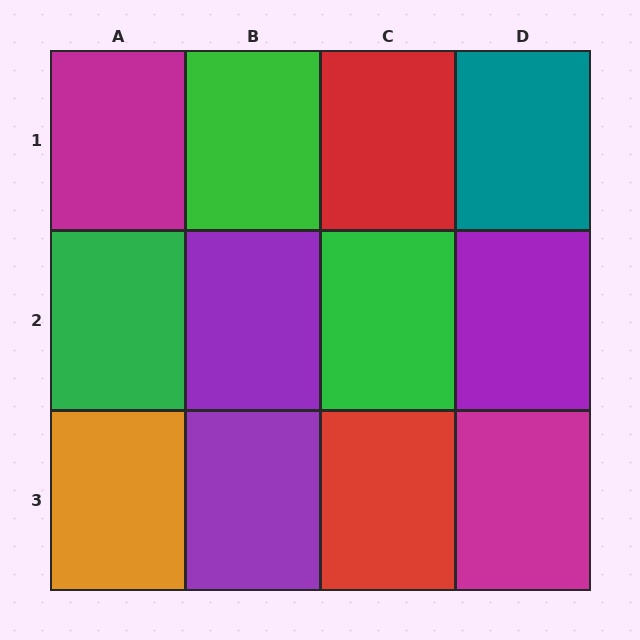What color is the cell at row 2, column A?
Green.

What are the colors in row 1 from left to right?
Magenta, green, red, teal.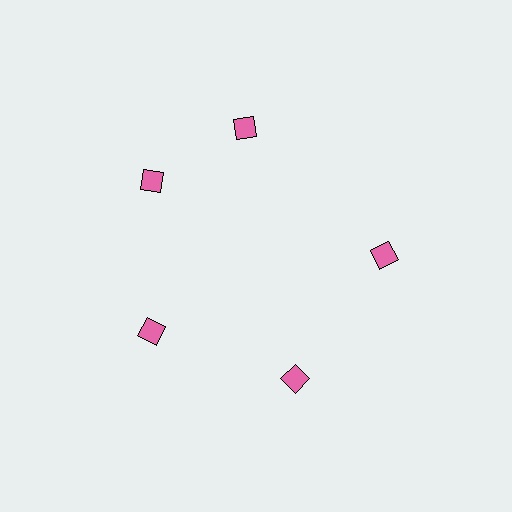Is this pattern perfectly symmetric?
No. The 5 pink diamonds are arranged in a ring, but one element near the 1 o'clock position is rotated out of alignment along the ring, breaking the 5-fold rotational symmetry.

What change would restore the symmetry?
The symmetry would be restored by rotating it back into even spacing with its neighbors so that all 5 diamonds sit at equal angles and equal distance from the center.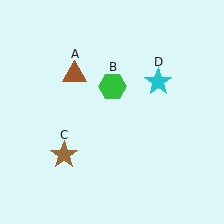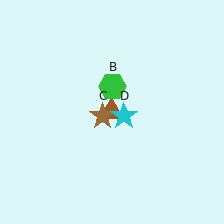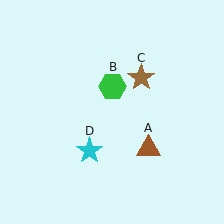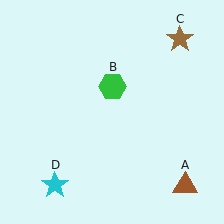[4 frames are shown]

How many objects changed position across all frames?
3 objects changed position: brown triangle (object A), brown star (object C), cyan star (object D).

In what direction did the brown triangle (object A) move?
The brown triangle (object A) moved down and to the right.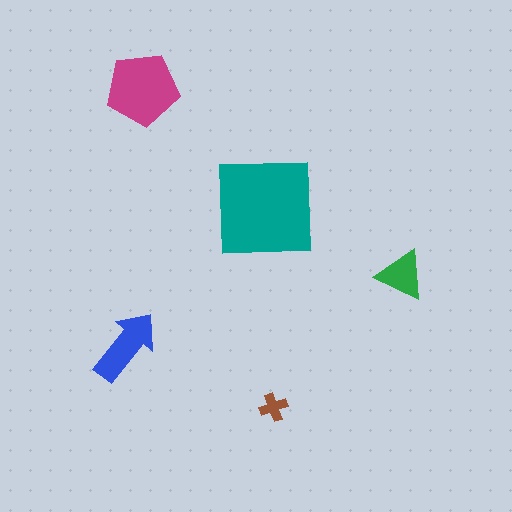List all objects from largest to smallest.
The teal square, the magenta pentagon, the blue arrow, the green triangle, the brown cross.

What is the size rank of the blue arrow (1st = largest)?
3rd.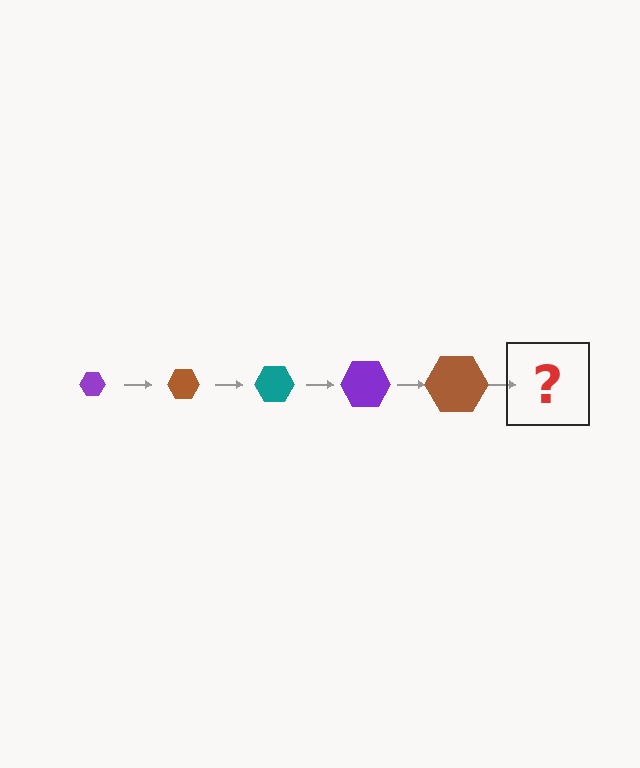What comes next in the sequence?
The next element should be a teal hexagon, larger than the previous one.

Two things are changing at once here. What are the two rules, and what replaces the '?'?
The two rules are that the hexagon grows larger each step and the color cycles through purple, brown, and teal. The '?' should be a teal hexagon, larger than the previous one.